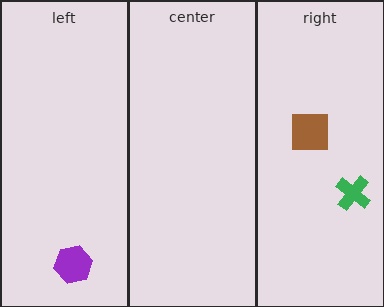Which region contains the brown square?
The right region.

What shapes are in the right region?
The brown square, the green cross.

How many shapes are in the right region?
2.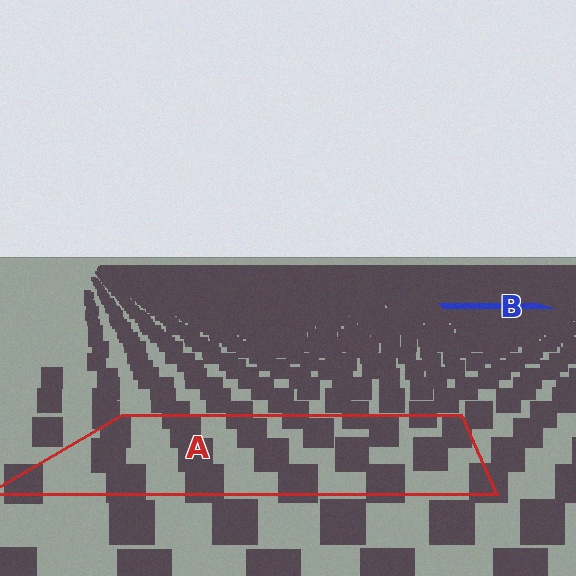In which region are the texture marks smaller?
The texture marks are smaller in region B, because it is farther away.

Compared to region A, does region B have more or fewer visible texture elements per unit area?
Region B has more texture elements per unit area — they are packed more densely because it is farther away.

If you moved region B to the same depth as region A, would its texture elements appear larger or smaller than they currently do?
They would appear larger. At a closer depth, the same texture elements are projected at a bigger on-screen size.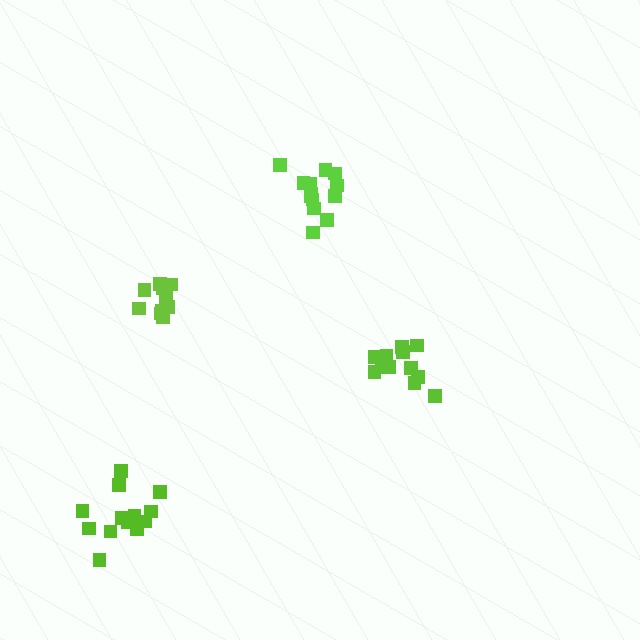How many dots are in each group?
Group 1: 10 dots, Group 2: 13 dots, Group 3: 12 dots, Group 4: 13 dots (48 total).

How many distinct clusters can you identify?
There are 4 distinct clusters.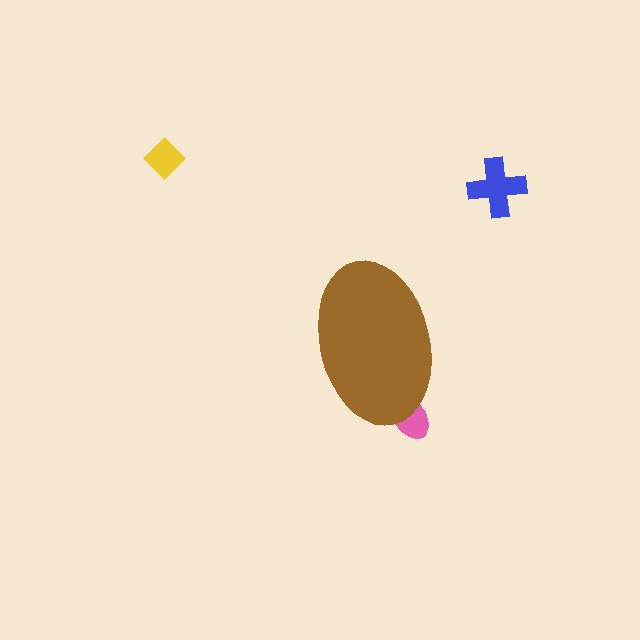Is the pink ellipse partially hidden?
Yes, the pink ellipse is partially hidden behind the brown ellipse.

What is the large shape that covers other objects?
A brown ellipse.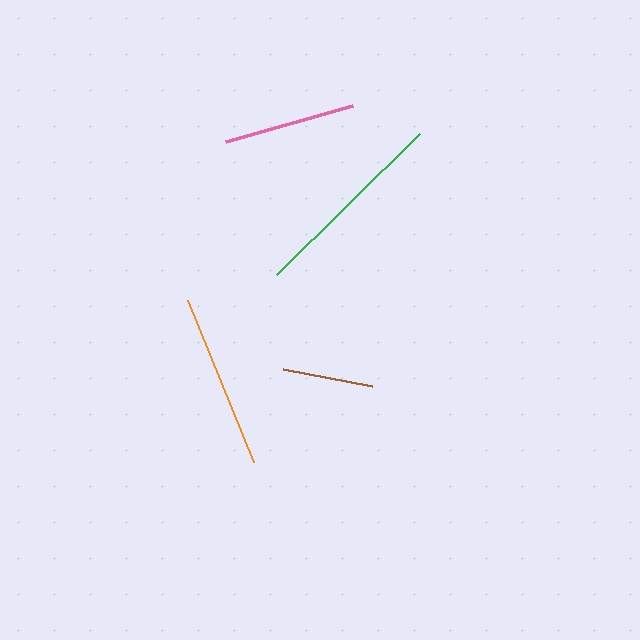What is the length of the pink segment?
The pink segment is approximately 132 pixels long.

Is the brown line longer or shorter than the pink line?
The pink line is longer than the brown line.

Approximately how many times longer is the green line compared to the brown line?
The green line is approximately 2.2 times the length of the brown line.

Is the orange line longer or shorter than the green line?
The green line is longer than the orange line.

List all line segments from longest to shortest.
From longest to shortest: green, orange, pink, brown.